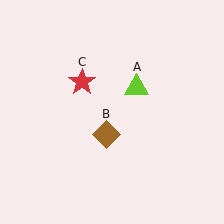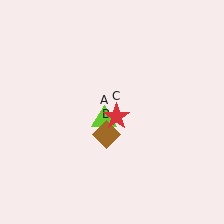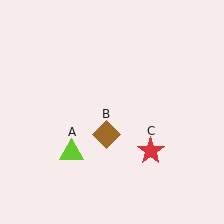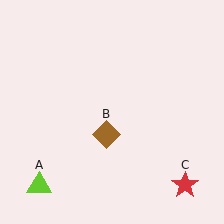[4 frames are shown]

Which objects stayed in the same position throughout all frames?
Brown diamond (object B) remained stationary.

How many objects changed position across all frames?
2 objects changed position: lime triangle (object A), red star (object C).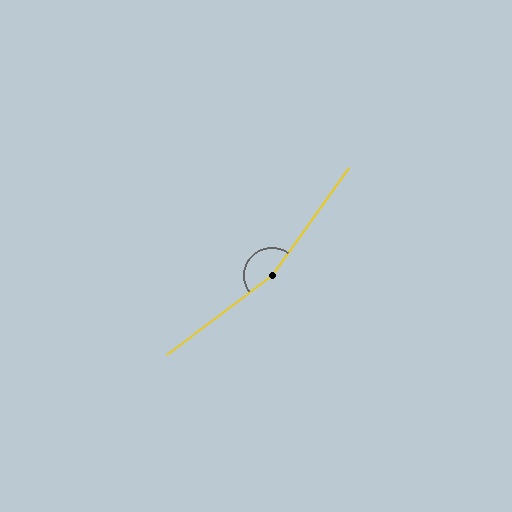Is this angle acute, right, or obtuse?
It is obtuse.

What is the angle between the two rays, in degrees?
Approximately 162 degrees.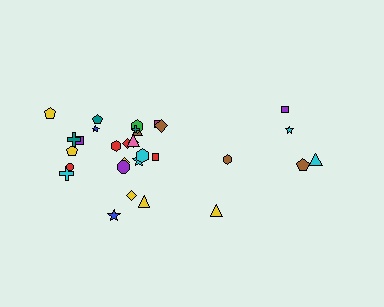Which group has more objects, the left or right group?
The left group.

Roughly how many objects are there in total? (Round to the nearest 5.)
Roughly 30 objects in total.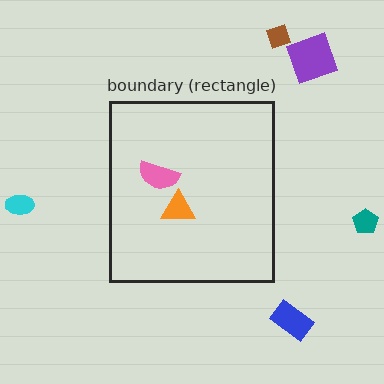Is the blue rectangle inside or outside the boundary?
Outside.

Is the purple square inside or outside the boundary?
Outside.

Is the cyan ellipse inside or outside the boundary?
Outside.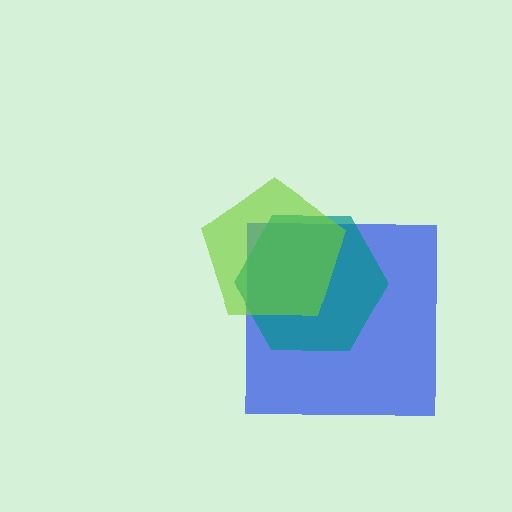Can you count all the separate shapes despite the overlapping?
Yes, there are 3 separate shapes.